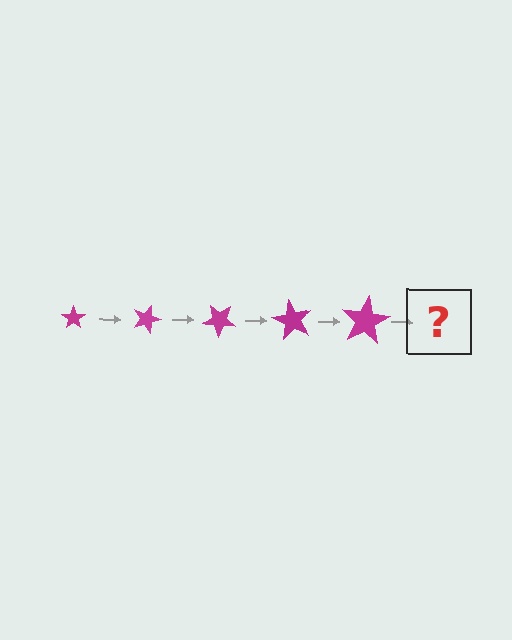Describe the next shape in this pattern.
It should be a star, larger than the previous one and rotated 100 degrees from the start.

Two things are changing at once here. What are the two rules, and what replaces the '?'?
The two rules are that the star grows larger each step and it rotates 20 degrees each step. The '?' should be a star, larger than the previous one and rotated 100 degrees from the start.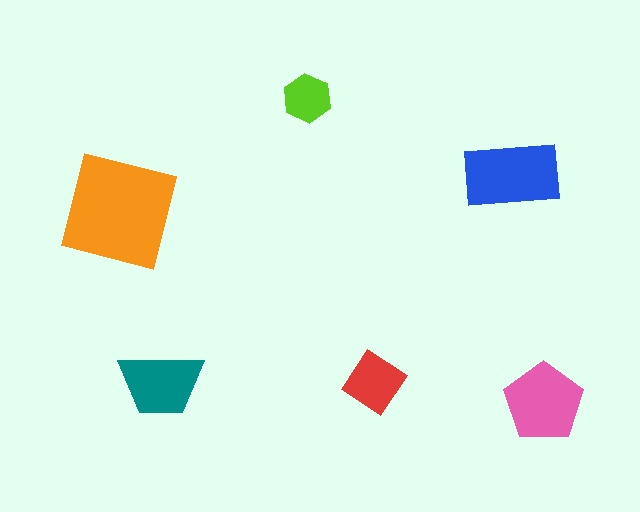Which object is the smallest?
The lime hexagon.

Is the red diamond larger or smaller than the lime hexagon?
Larger.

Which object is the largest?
The orange square.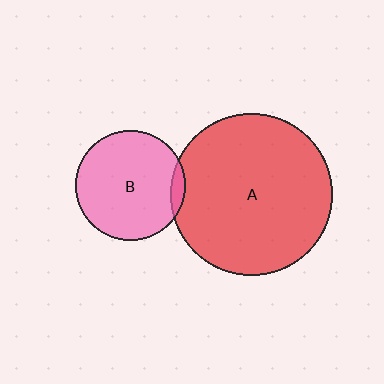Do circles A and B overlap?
Yes.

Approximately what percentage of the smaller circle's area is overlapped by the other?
Approximately 5%.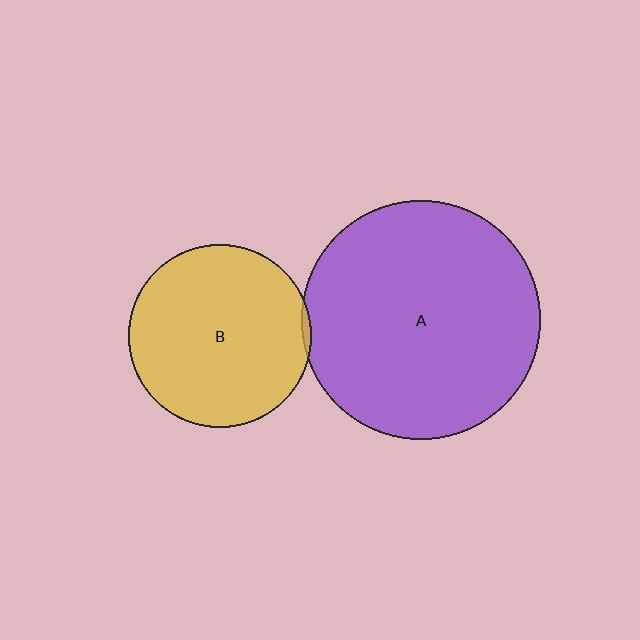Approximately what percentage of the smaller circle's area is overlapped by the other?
Approximately 5%.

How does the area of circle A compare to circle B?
Approximately 1.7 times.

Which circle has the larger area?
Circle A (purple).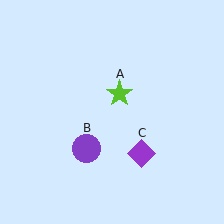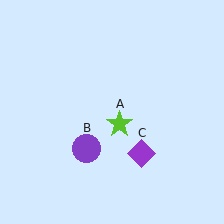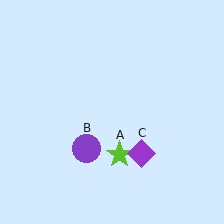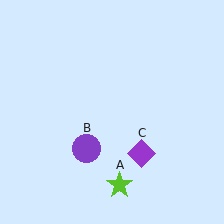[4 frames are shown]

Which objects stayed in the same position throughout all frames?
Purple circle (object B) and purple diamond (object C) remained stationary.